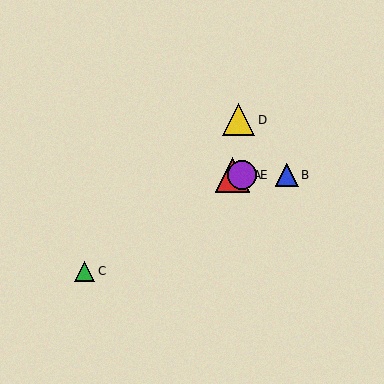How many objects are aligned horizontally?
3 objects (A, B, E) are aligned horizontally.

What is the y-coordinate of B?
Object B is at y≈175.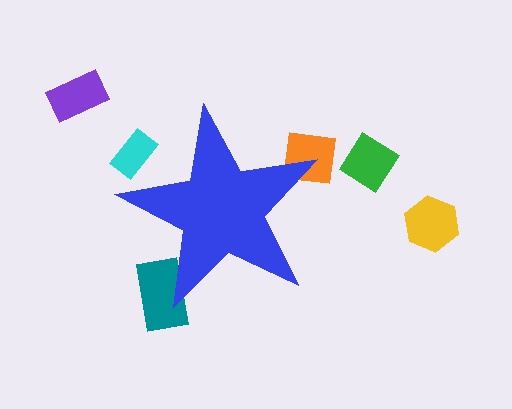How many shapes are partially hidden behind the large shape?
3 shapes are partially hidden.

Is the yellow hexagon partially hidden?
No, the yellow hexagon is fully visible.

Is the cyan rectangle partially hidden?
Yes, the cyan rectangle is partially hidden behind the blue star.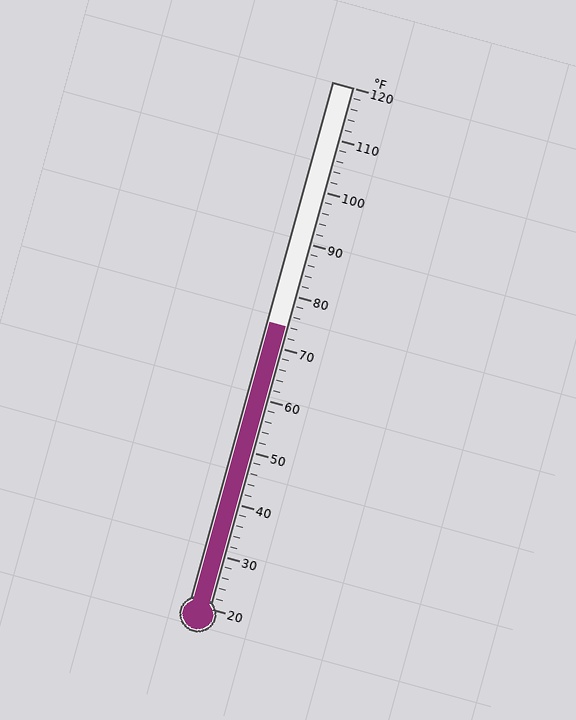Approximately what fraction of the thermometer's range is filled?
The thermometer is filled to approximately 55% of its range.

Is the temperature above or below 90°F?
The temperature is below 90°F.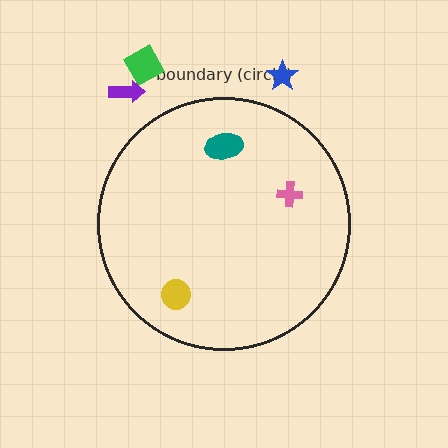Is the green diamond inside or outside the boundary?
Outside.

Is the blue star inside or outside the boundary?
Outside.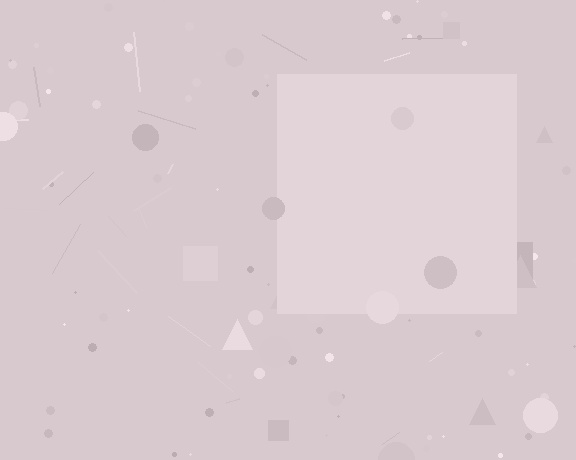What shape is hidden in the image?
A square is hidden in the image.